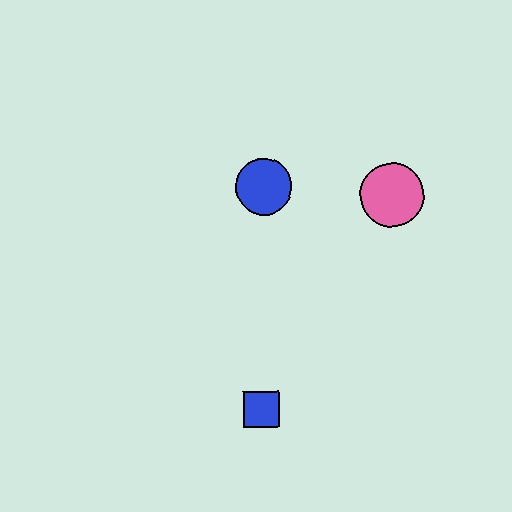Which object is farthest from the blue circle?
The blue square is farthest from the blue circle.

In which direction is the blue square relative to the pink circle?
The blue square is below the pink circle.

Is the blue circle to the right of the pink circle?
No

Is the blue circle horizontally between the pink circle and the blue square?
Yes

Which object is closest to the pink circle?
The blue circle is closest to the pink circle.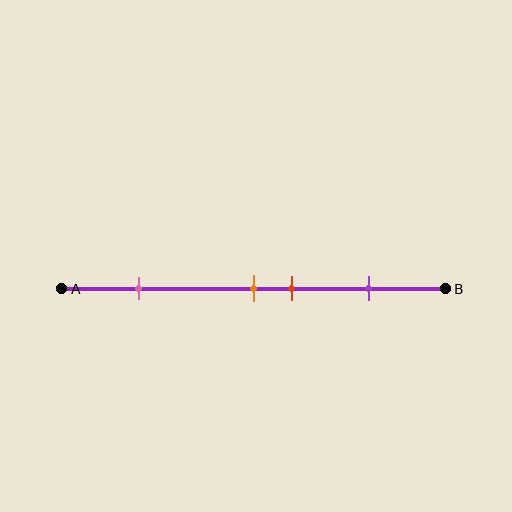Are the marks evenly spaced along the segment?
No, the marks are not evenly spaced.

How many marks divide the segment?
There are 4 marks dividing the segment.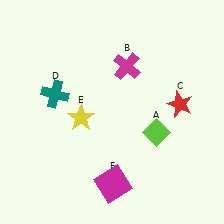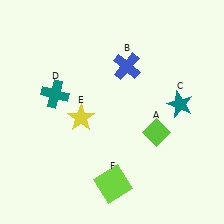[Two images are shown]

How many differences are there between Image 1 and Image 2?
There are 3 differences between the two images.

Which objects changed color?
B changed from magenta to blue. C changed from red to teal. F changed from magenta to lime.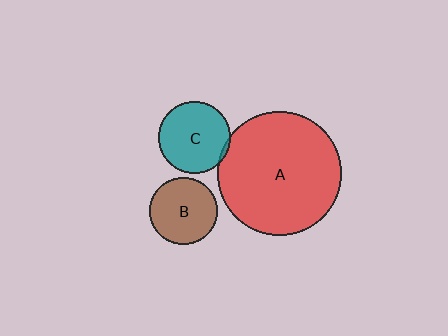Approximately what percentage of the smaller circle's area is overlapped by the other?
Approximately 5%.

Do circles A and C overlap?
Yes.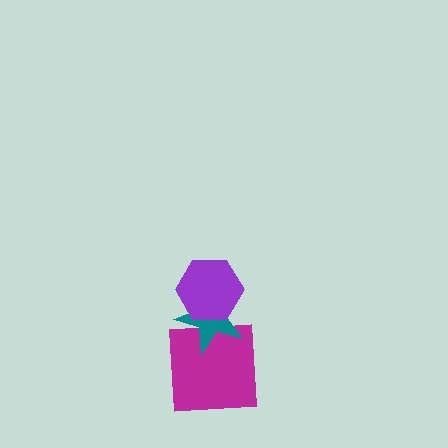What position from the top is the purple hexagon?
The purple hexagon is 1st from the top.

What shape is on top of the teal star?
The purple hexagon is on top of the teal star.